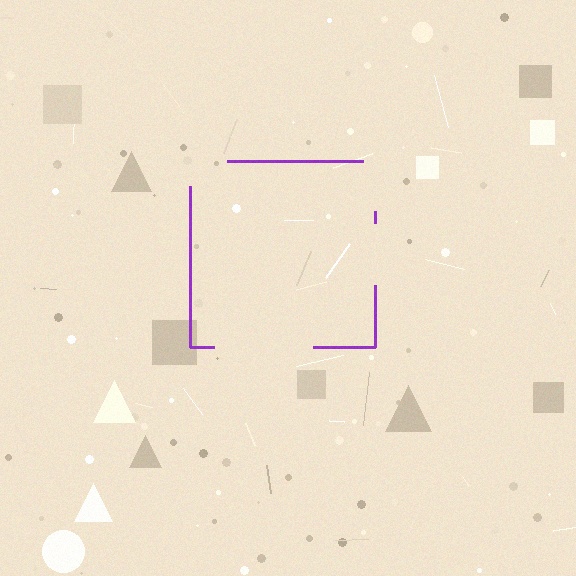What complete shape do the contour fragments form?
The contour fragments form a square.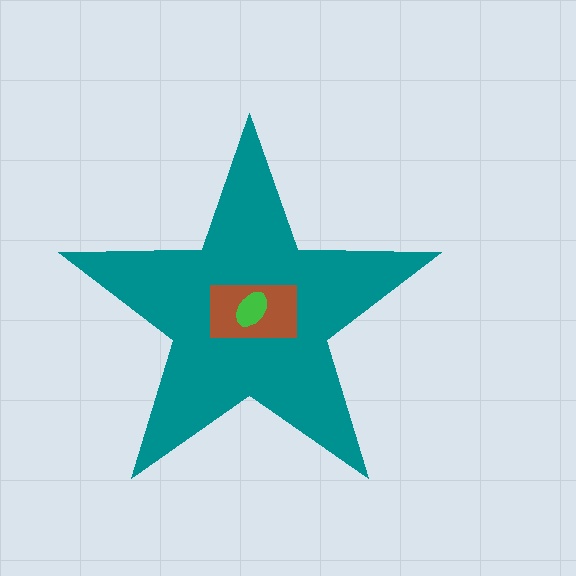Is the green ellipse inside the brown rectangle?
Yes.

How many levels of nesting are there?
3.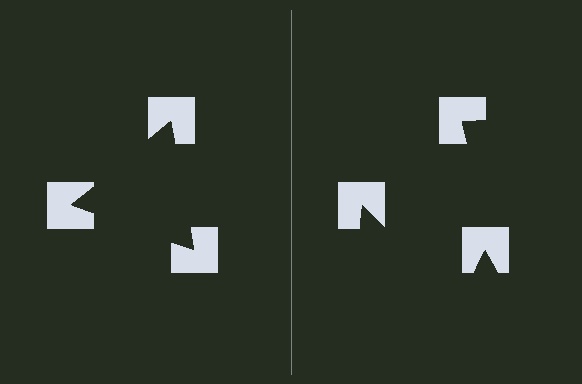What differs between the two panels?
The notched squares are positioned identically on both sides; only the wedge orientations differ. On the left they align to a triangle; on the right they are misaligned.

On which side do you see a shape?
An illusory triangle appears on the left side. On the right side the wedge cuts are rotated, so no coherent shape forms.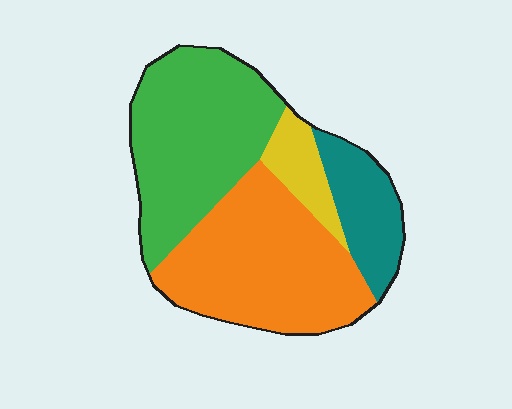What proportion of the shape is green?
Green takes up about three eighths (3/8) of the shape.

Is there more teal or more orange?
Orange.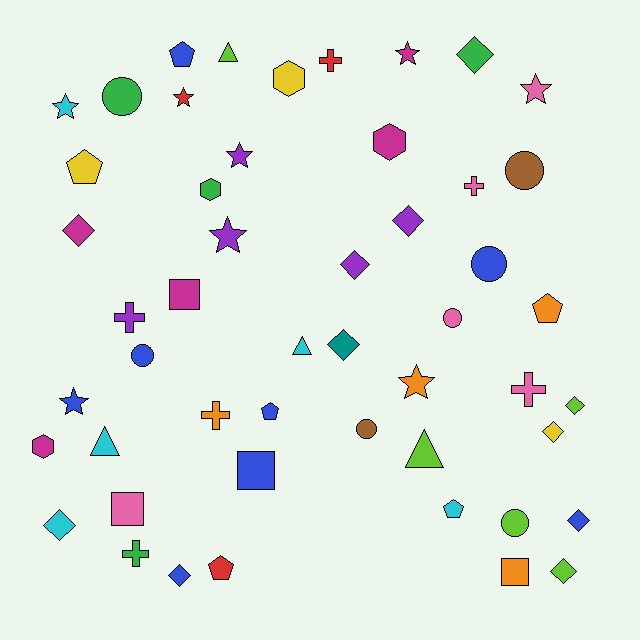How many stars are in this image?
There are 8 stars.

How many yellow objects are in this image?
There are 3 yellow objects.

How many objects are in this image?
There are 50 objects.